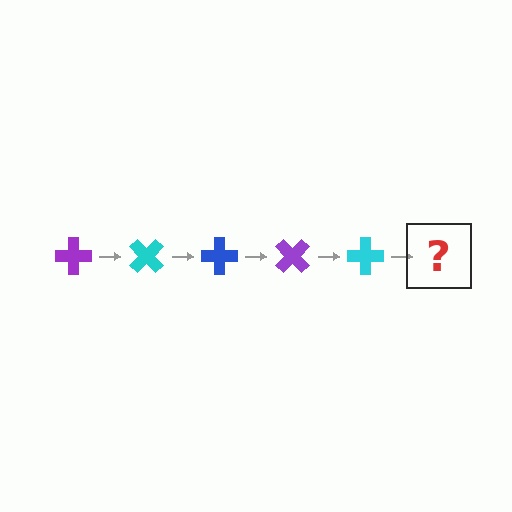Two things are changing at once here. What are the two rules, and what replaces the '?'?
The two rules are that it rotates 45 degrees each step and the color cycles through purple, cyan, and blue. The '?' should be a blue cross, rotated 225 degrees from the start.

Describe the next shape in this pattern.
It should be a blue cross, rotated 225 degrees from the start.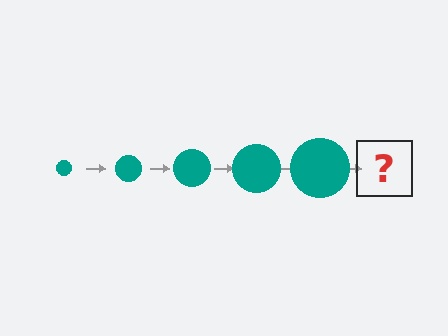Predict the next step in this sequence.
The next step is a teal circle, larger than the previous one.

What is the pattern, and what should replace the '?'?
The pattern is that the circle gets progressively larger each step. The '?' should be a teal circle, larger than the previous one.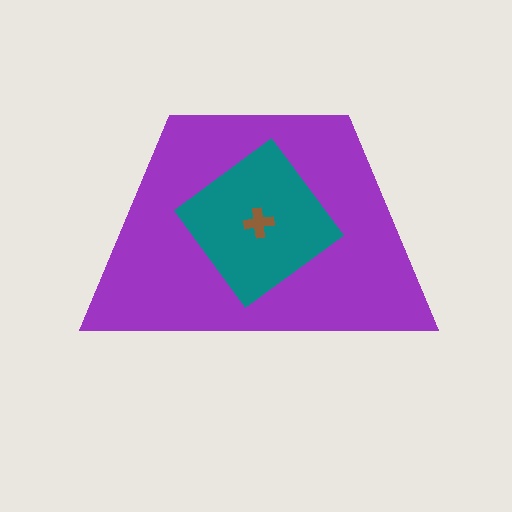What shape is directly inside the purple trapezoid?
The teal diamond.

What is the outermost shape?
The purple trapezoid.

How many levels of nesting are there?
3.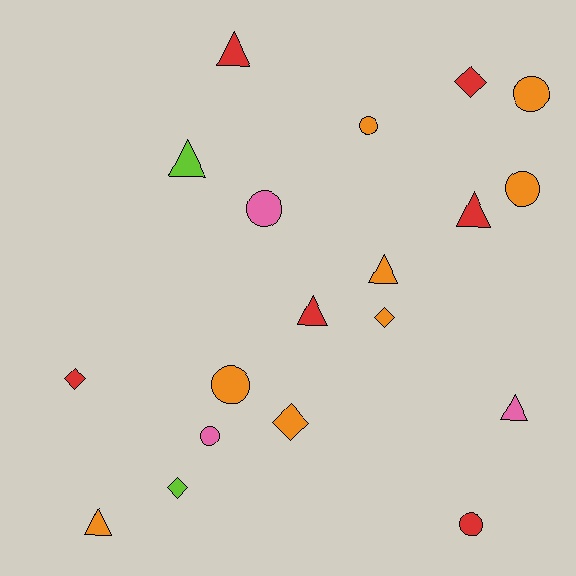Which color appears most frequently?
Orange, with 8 objects.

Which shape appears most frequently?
Triangle, with 7 objects.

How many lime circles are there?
There are no lime circles.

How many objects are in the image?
There are 19 objects.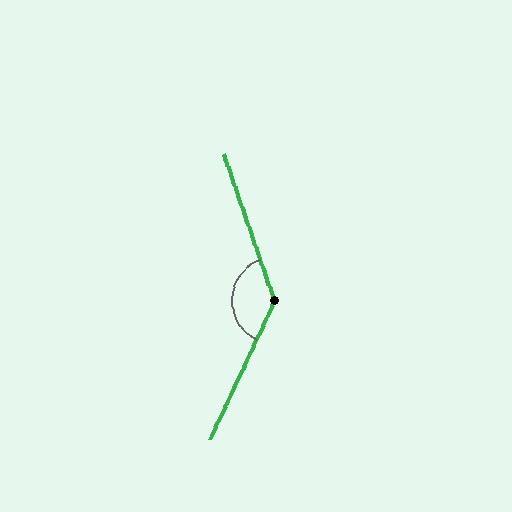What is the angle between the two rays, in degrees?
Approximately 136 degrees.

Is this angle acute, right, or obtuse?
It is obtuse.